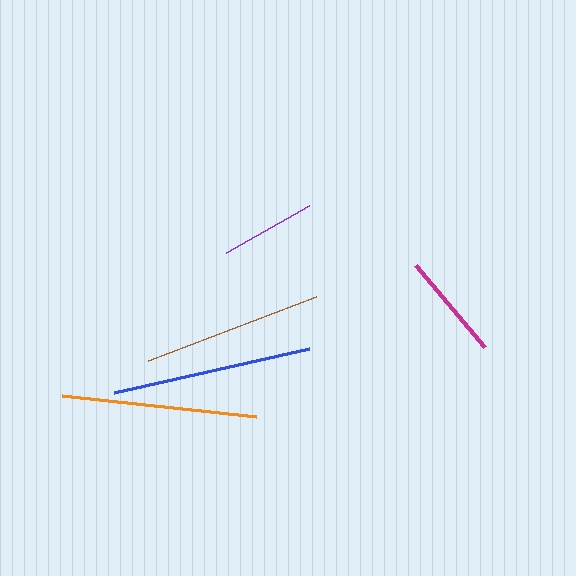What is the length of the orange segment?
The orange segment is approximately 196 pixels long.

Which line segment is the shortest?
The purple line is the shortest at approximately 96 pixels.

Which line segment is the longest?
The blue line is the longest at approximately 200 pixels.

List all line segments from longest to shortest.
From longest to shortest: blue, orange, brown, magenta, purple.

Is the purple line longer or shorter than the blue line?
The blue line is longer than the purple line.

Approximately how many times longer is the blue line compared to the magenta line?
The blue line is approximately 1.9 times the length of the magenta line.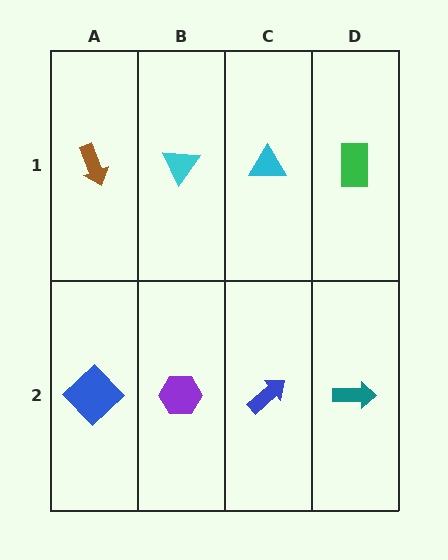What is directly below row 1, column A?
A blue diamond.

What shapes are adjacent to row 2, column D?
A green rectangle (row 1, column D), a blue arrow (row 2, column C).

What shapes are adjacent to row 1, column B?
A purple hexagon (row 2, column B), a brown arrow (row 1, column A), a cyan triangle (row 1, column C).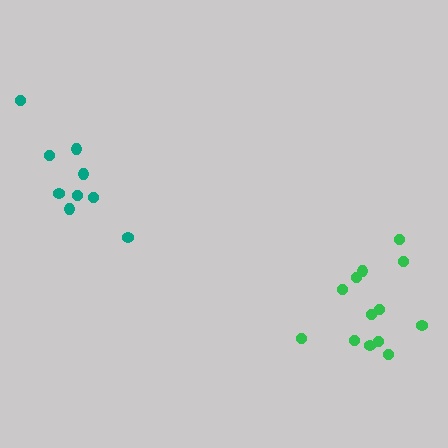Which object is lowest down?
The green cluster is bottommost.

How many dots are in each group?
Group 1: 13 dots, Group 2: 9 dots (22 total).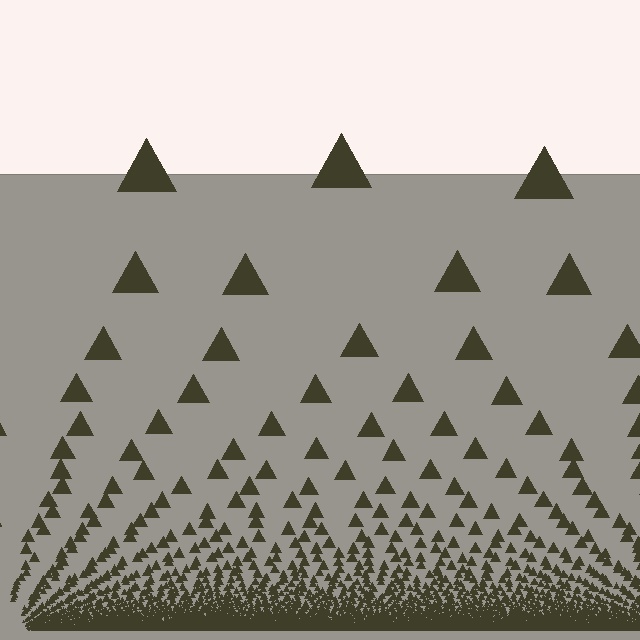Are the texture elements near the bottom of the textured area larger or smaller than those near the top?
Smaller. The gradient is inverted — elements near the bottom are smaller and denser.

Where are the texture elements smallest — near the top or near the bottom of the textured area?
Near the bottom.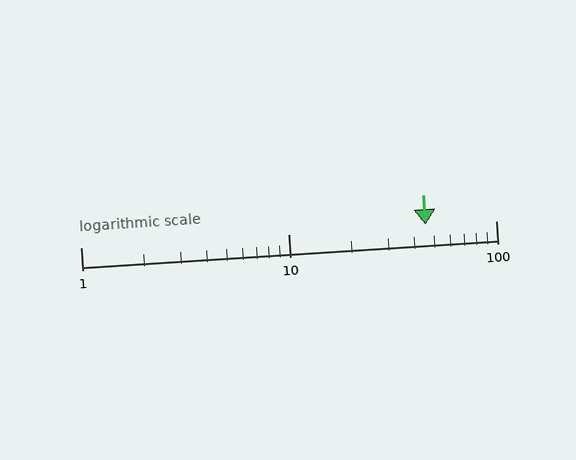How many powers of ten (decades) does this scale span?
The scale spans 2 decades, from 1 to 100.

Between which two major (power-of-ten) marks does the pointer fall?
The pointer is between 10 and 100.